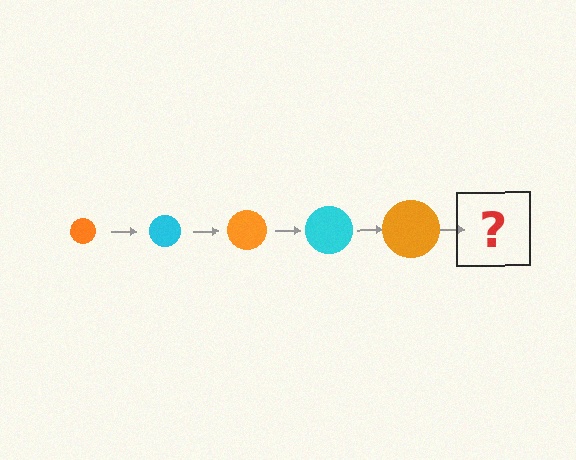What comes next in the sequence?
The next element should be a cyan circle, larger than the previous one.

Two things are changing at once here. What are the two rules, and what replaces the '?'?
The two rules are that the circle grows larger each step and the color cycles through orange and cyan. The '?' should be a cyan circle, larger than the previous one.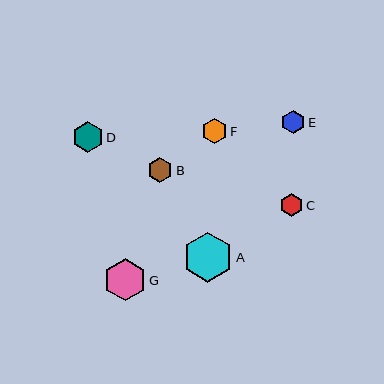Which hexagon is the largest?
Hexagon A is the largest with a size of approximately 51 pixels.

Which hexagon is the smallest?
Hexagon C is the smallest with a size of approximately 23 pixels.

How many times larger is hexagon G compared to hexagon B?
Hexagon G is approximately 1.7 times the size of hexagon B.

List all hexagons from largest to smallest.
From largest to smallest: A, G, D, B, F, E, C.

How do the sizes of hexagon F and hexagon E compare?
Hexagon F and hexagon E are approximately the same size.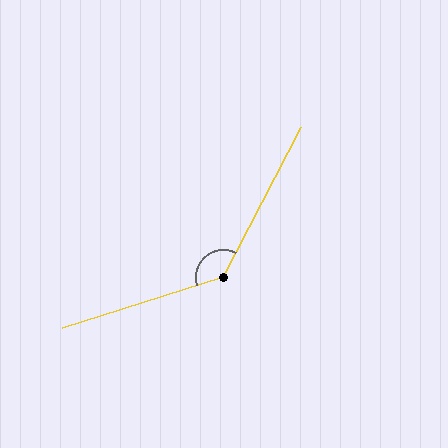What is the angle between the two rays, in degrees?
Approximately 135 degrees.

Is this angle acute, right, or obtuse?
It is obtuse.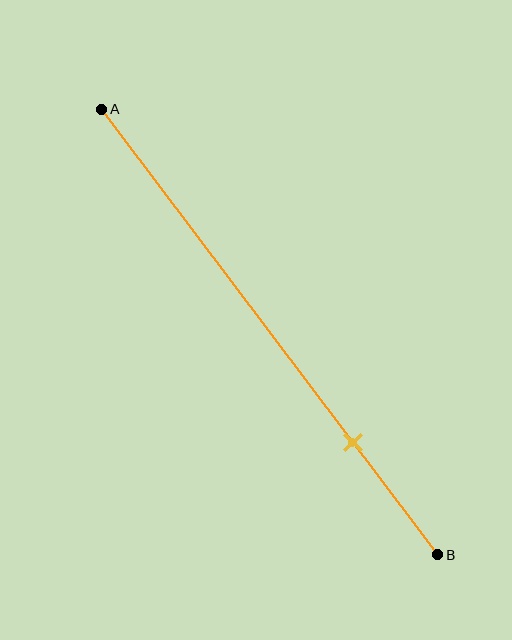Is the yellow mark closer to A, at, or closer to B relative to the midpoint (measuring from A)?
The yellow mark is closer to point B than the midpoint of segment AB.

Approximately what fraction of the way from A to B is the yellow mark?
The yellow mark is approximately 75% of the way from A to B.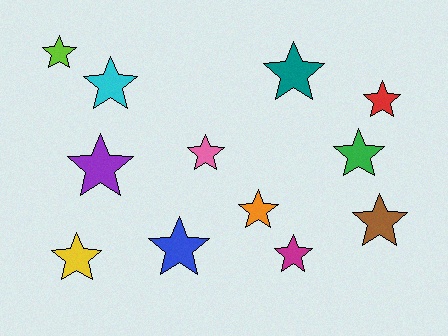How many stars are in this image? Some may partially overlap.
There are 12 stars.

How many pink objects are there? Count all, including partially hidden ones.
There is 1 pink object.